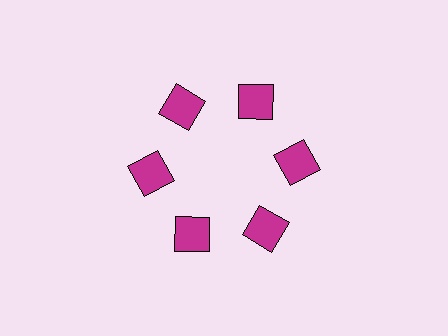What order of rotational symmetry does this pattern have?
This pattern has 6-fold rotational symmetry.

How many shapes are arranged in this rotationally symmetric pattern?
There are 6 shapes, arranged in 6 groups of 1.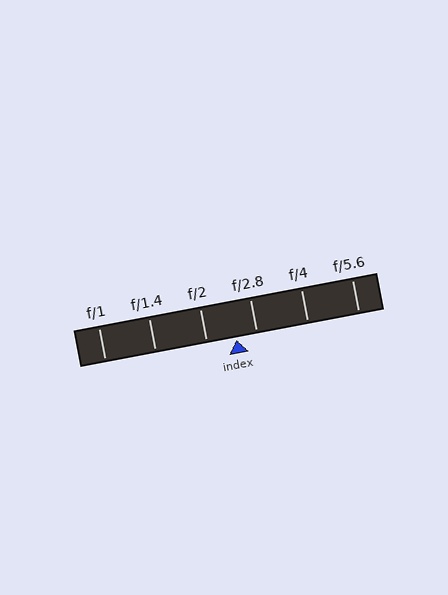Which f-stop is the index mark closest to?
The index mark is closest to f/2.8.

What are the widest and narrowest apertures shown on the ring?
The widest aperture shown is f/1 and the narrowest is f/5.6.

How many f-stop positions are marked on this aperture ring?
There are 6 f-stop positions marked.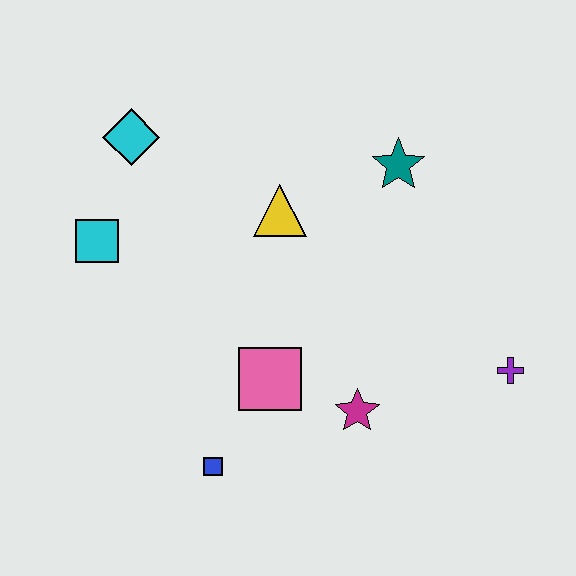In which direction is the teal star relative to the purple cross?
The teal star is above the purple cross.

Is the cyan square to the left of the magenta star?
Yes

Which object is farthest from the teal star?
The blue square is farthest from the teal star.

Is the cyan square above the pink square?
Yes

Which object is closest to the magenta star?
The pink square is closest to the magenta star.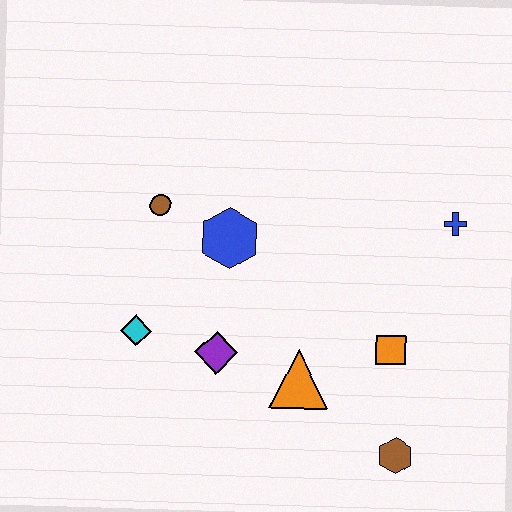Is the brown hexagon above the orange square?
No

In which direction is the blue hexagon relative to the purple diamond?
The blue hexagon is above the purple diamond.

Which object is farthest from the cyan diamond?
The blue cross is farthest from the cyan diamond.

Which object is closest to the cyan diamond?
The purple diamond is closest to the cyan diamond.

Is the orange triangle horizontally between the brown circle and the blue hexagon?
No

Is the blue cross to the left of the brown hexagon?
No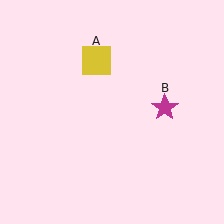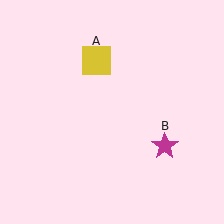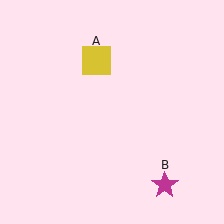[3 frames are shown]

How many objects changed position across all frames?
1 object changed position: magenta star (object B).